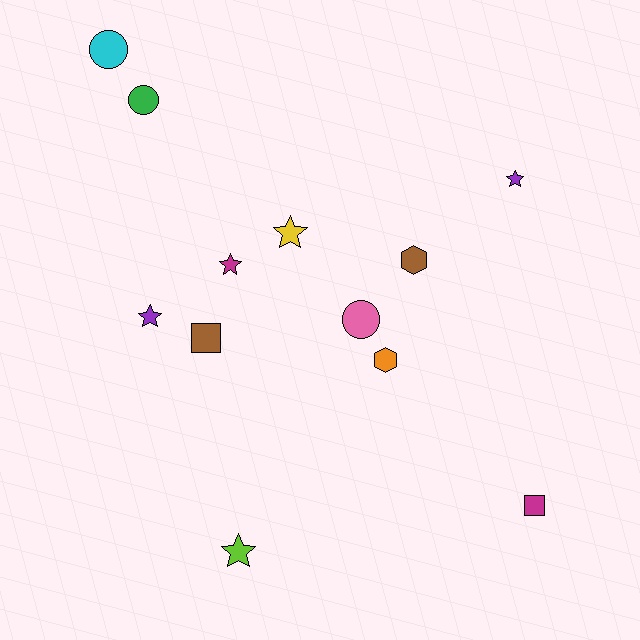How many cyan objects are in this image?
There is 1 cyan object.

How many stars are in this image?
There are 5 stars.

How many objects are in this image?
There are 12 objects.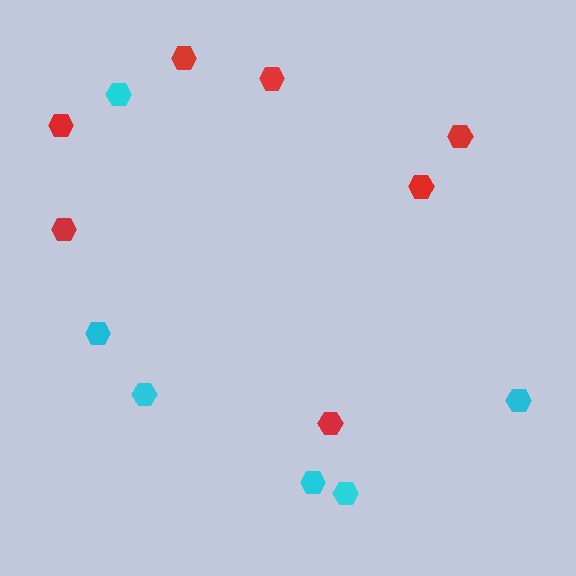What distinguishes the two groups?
There are 2 groups: one group of red hexagons (7) and one group of cyan hexagons (6).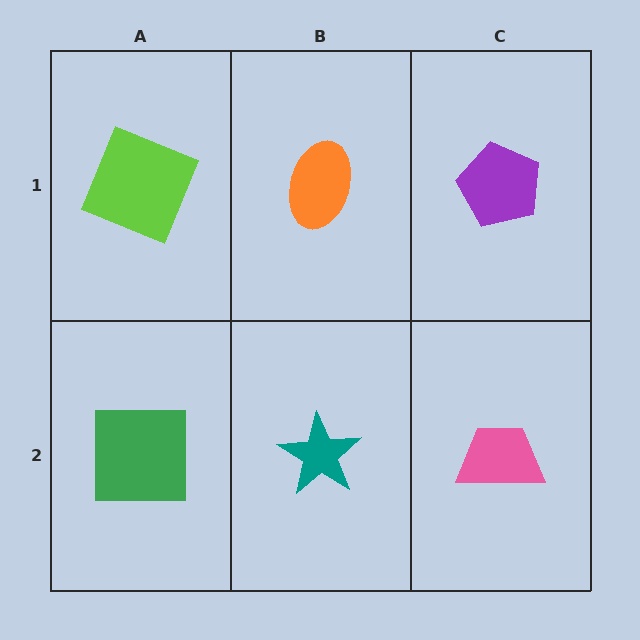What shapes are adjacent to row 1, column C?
A pink trapezoid (row 2, column C), an orange ellipse (row 1, column B).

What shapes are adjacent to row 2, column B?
An orange ellipse (row 1, column B), a green square (row 2, column A), a pink trapezoid (row 2, column C).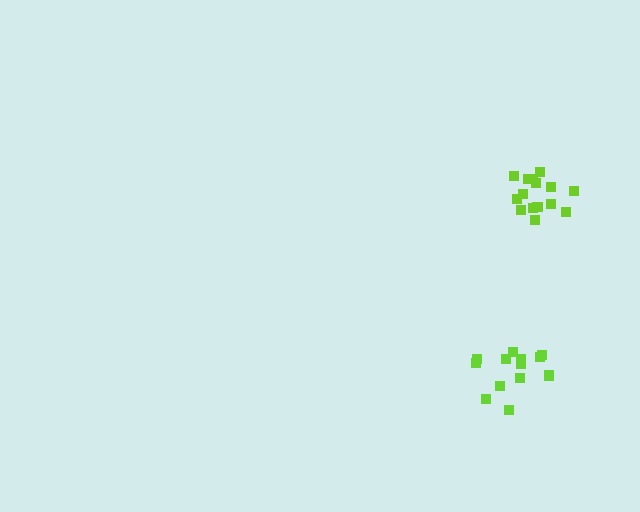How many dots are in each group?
Group 1: 15 dots, Group 2: 13 dots (28 total).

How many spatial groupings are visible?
There are 2 spatial groupings.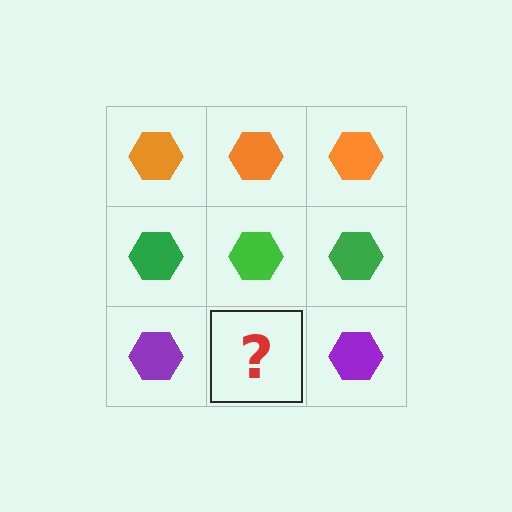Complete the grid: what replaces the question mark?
The question mark should be replaced with a purple hexagon.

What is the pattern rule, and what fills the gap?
The rule is that each row has a consistent color. The gap should be filled with a purple hexagon.